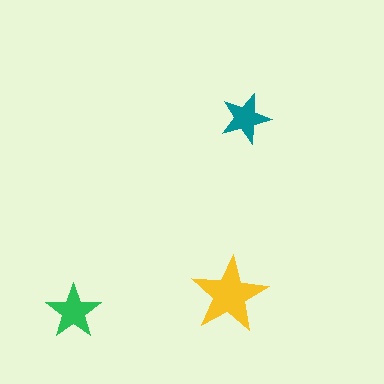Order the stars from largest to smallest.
the yellow one, the green one, the teal one.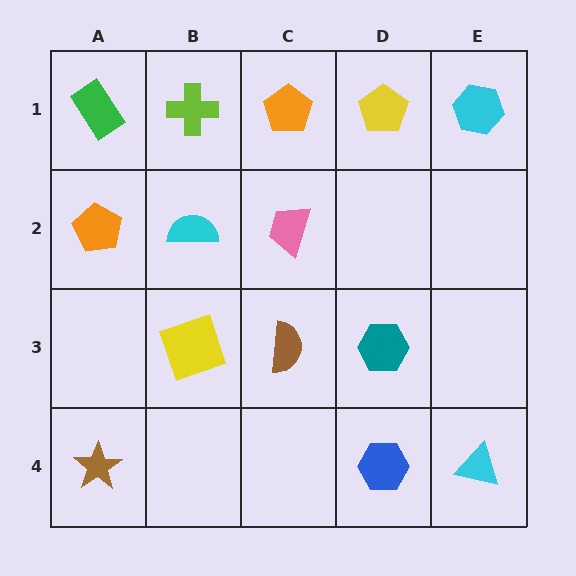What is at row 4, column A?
A brown star.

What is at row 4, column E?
A cyan triangle.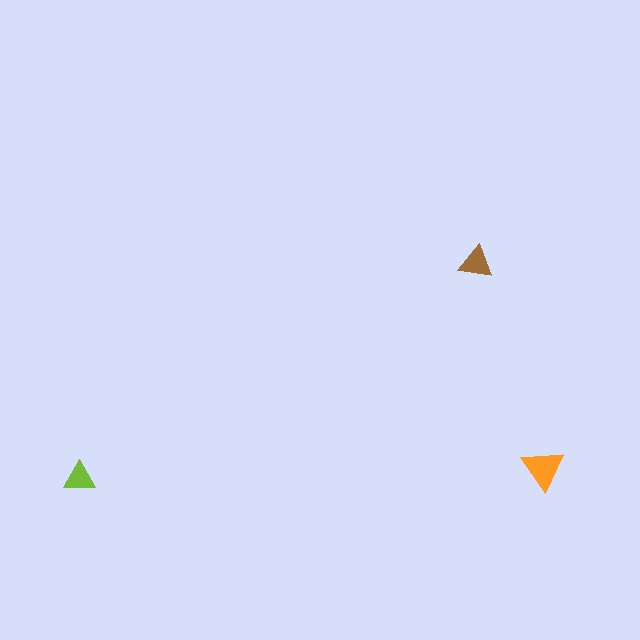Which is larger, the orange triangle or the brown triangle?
The orange one.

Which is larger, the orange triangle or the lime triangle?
The orange one.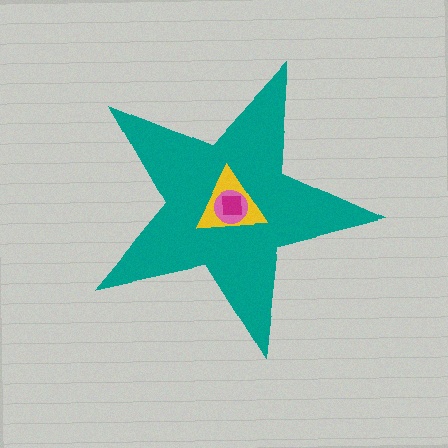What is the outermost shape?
The teal star.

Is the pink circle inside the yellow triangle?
Yes.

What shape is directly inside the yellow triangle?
The pink circle.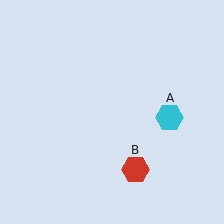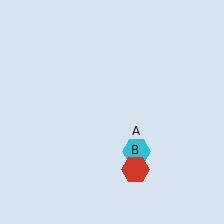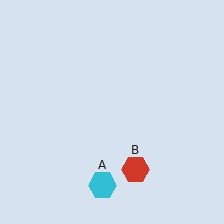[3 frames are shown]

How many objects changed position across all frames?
1 object changed position: cyan hexagon (object A).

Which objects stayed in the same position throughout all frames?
Red hexagon (object B) remained stationary.